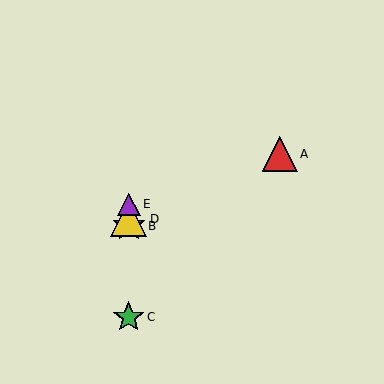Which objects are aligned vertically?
Objects B, C, D, E are aligned vertically.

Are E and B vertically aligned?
Yes, both are at x≈129.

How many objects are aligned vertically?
4 objects (B, C, D, E) are aligned vertically.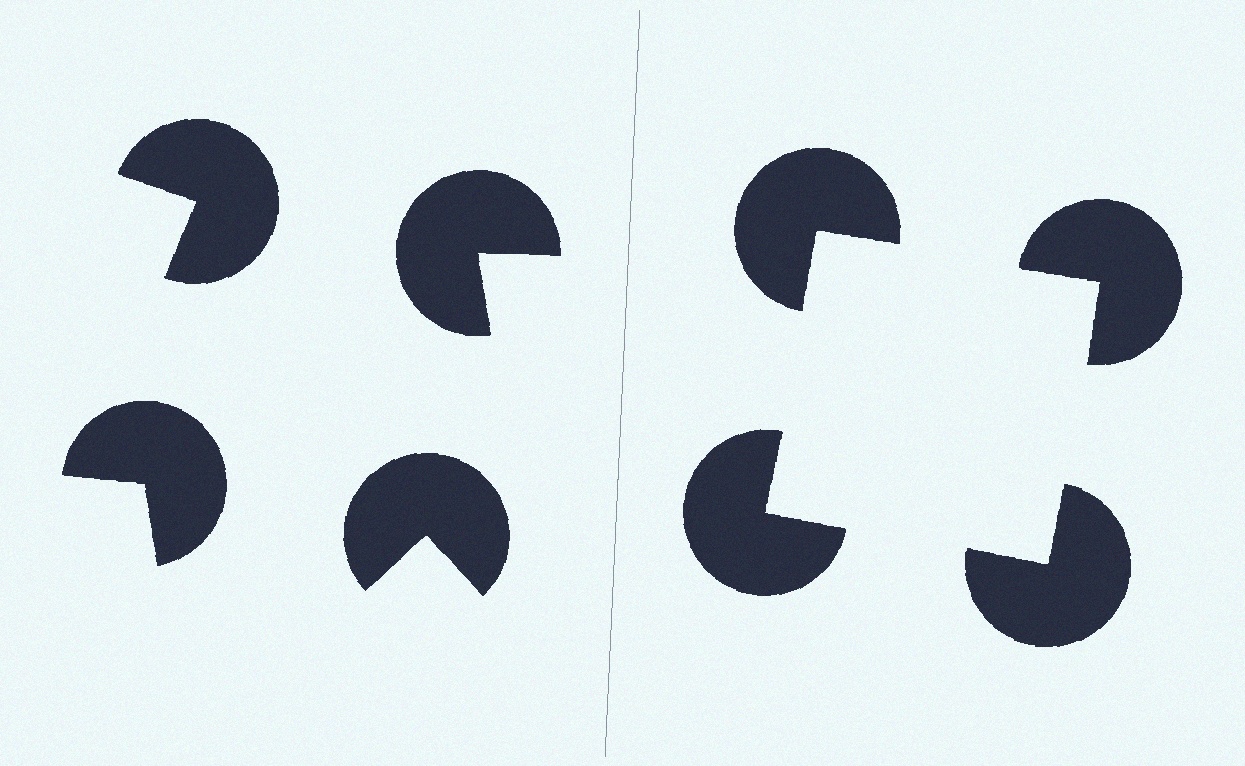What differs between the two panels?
The pac-man discs are positioned identically on both sides; only the wedge orientations differ. On the right they align to a square; on the left they are misaligned.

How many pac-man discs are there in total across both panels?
8 — 4 on each side.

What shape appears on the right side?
An illusory square.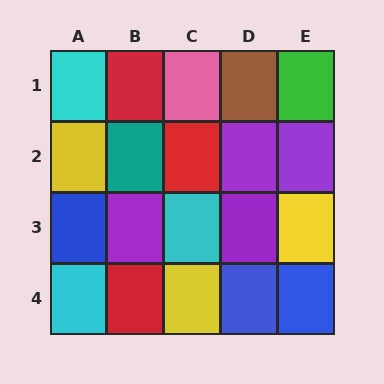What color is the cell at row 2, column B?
Teal.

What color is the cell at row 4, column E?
Blue.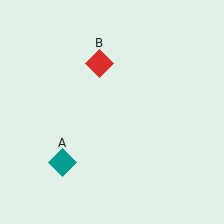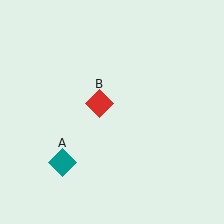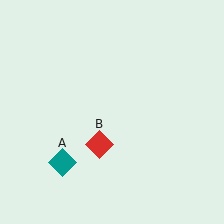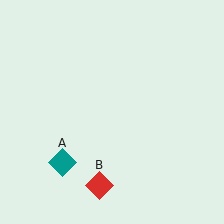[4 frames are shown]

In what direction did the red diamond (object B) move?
The red diamond (object B) moved down.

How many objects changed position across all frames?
1 object changed position: red diamond (object B).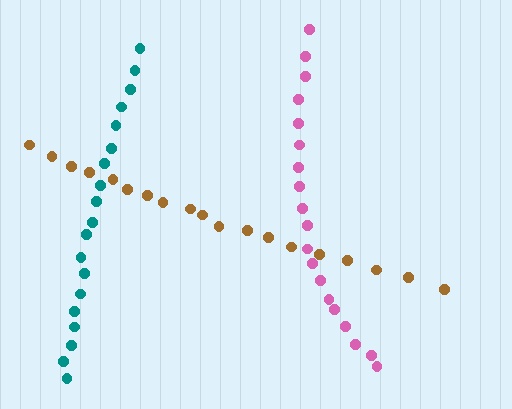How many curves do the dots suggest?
There are 3 distinct paths.